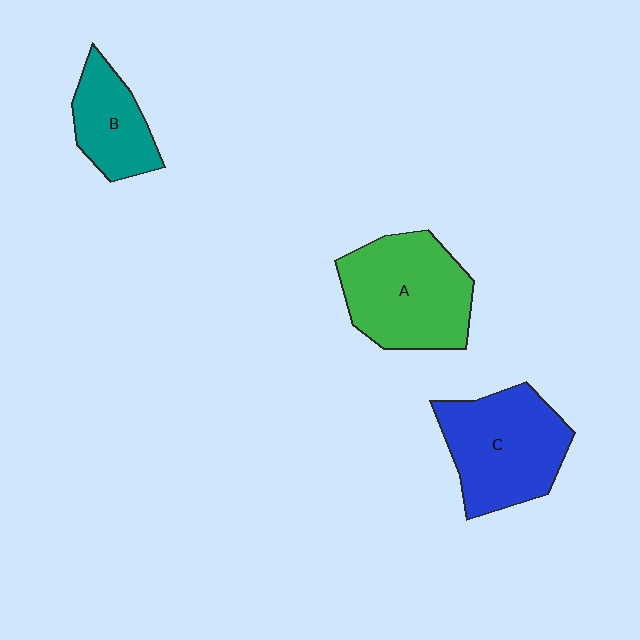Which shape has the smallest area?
Shape B (teal).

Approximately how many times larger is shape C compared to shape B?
Approximately 1.7 times.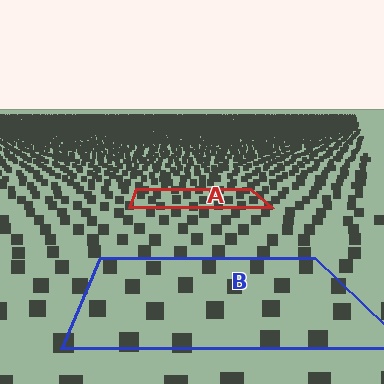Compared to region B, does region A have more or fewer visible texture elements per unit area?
Region A has more texture elements per unit area — they are packed more densely because it is farther away.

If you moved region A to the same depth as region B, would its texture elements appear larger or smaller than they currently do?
They would appear larger. At a closer depth, the same texture elements are projected at a bigger on-screen size.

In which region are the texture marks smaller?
The texture marks are smaller in region A, because it is farther away.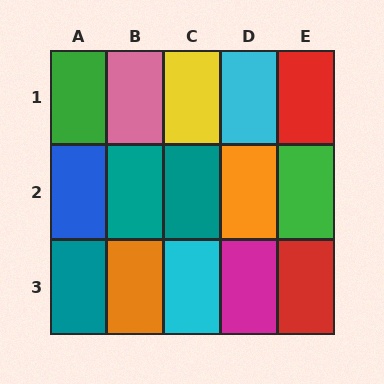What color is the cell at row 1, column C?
Yellow.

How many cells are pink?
1 cell is pink.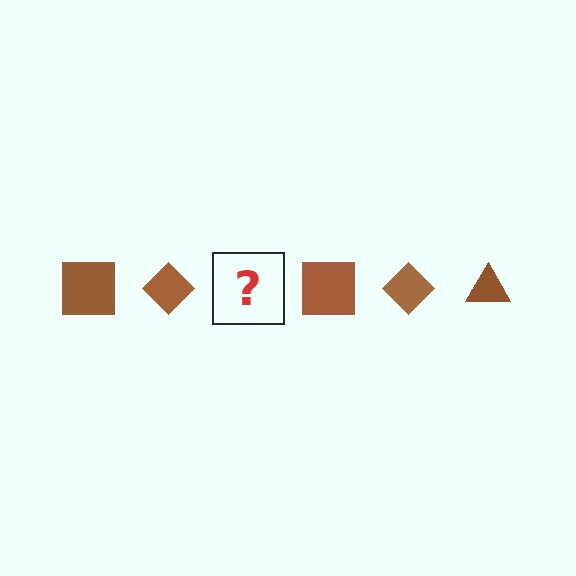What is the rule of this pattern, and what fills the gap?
The rule is that the pattern cycles through square, diamond, triangle shapes in brown. The gap should be filled with a brown triangle.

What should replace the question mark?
The question mark should be replaced with a brown triangle.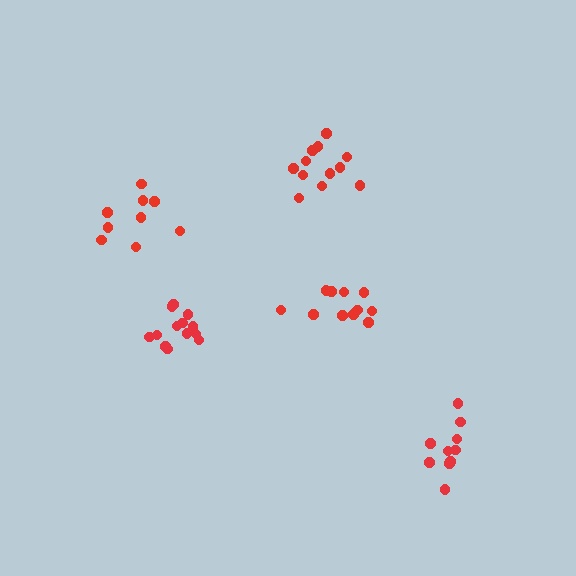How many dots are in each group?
Group 1: 13 dots, Group 2: 12 dots, Group 3: 11 dots, Group 4: 9 dots, Group 5: 10 dots (55 total).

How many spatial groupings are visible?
There are 5 spatial groupings.